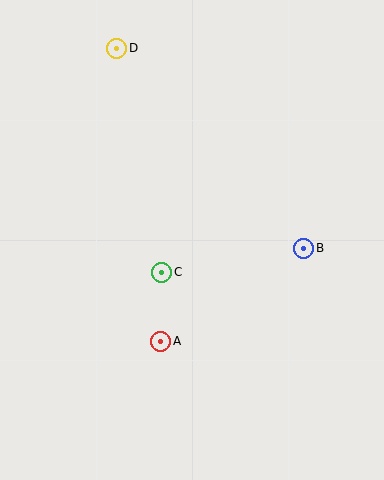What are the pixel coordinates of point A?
Point A is at (161, 341).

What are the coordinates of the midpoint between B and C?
The midpoint between B and C is at (233, 260).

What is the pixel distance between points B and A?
The distance between B and A is 171 pixels.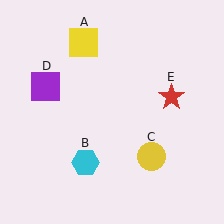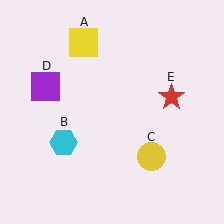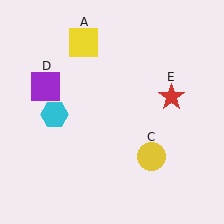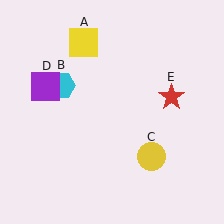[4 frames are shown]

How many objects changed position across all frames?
1 object changed position: cyan hexagon (object B).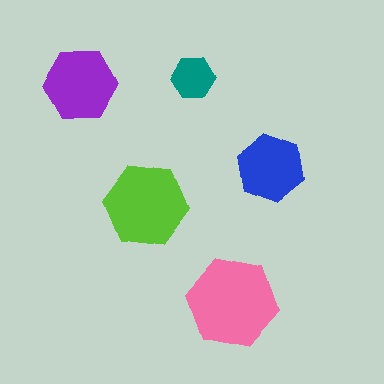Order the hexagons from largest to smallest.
the pink one, the lime one, the purple one, the blue one, the teal one.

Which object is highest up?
The teal hexagon is topmost.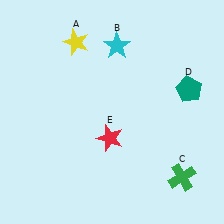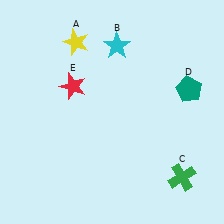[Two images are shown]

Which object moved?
The red star (E) moved up.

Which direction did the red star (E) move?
The red star (E) moved up.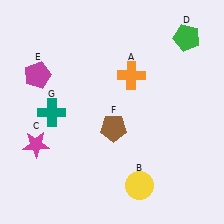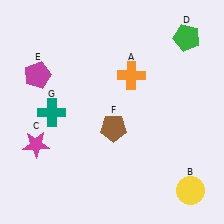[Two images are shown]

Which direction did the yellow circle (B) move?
The yellow circle (B) moved right.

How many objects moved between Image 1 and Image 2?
1 object moved between the two images.